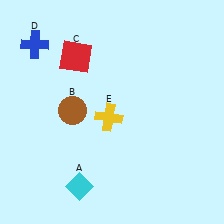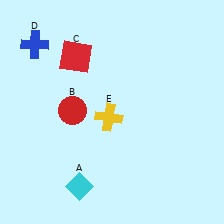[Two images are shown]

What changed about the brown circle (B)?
In Image 1, B is brown. In Image 2, it changed to red.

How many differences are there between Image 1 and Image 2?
There is 1 difference between the two images.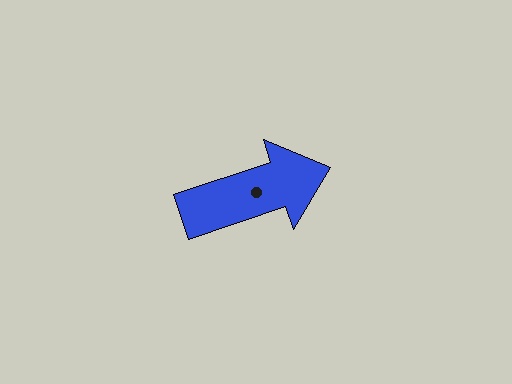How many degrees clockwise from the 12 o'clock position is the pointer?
Approximately 72 degrees.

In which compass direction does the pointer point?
East.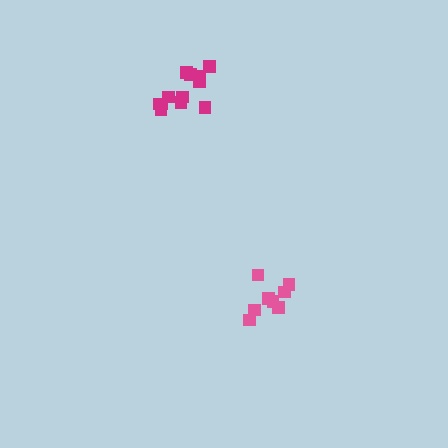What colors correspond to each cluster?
The clusters are colored: pink, magenta.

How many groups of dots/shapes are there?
There are 2 groups.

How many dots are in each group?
Group 1: 8 dots, Group 2: 12 dots (20 total).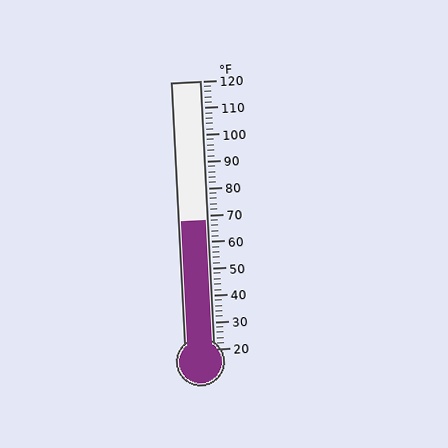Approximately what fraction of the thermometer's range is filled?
The thermometer is filled to approximately 50% of its range.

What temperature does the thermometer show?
The thermometer shows approximately 68°F.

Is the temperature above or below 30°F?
The temperature is above 30°F.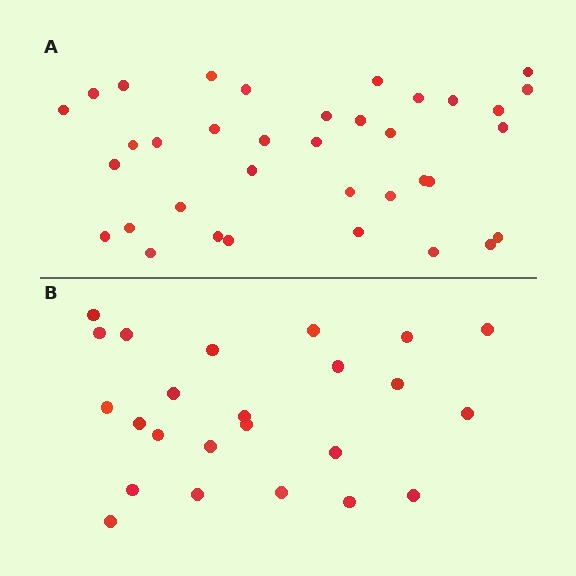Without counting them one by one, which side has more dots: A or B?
Region A (the top region) has more dots.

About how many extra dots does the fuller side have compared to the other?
Region A has roughly 12 or so more dots than region B.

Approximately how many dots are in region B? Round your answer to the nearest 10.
About 20 dots. (The exact count is 24, which rounds to 20.)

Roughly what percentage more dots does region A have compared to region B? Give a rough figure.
About 50% more.